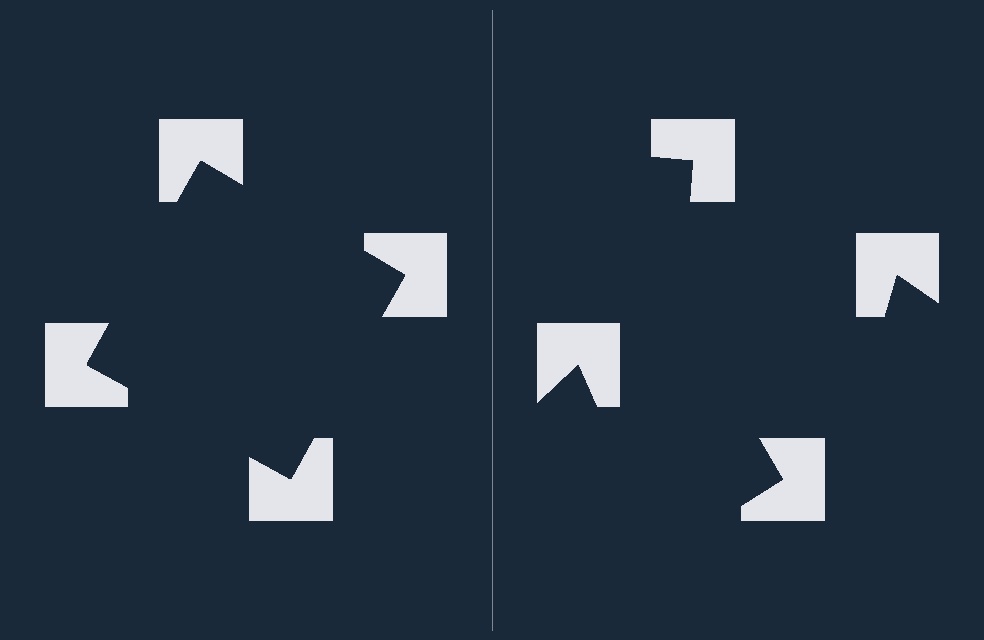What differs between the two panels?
The notched squares are positioned identically on both sides; only the wedge orientations differ. On the left they align to a square; on the right they are misaligned.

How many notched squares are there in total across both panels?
8 — 4 on each side.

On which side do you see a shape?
An illusory square appears on the left side. On the right side the wedge cuts are rotated, so no coherent shape forms.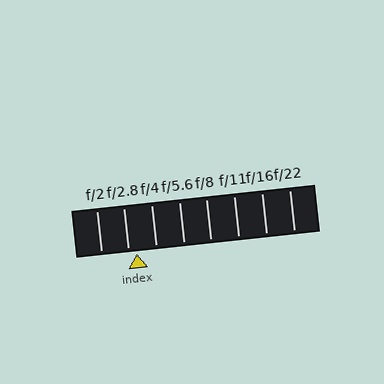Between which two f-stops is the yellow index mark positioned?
The index mark is between f/2.8 and f/4.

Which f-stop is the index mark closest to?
The index mark is closest to f/2.8.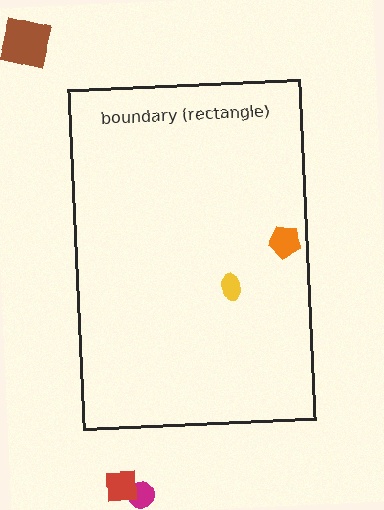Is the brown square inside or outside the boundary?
Outside.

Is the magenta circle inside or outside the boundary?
Outside.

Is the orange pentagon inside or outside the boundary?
Inside.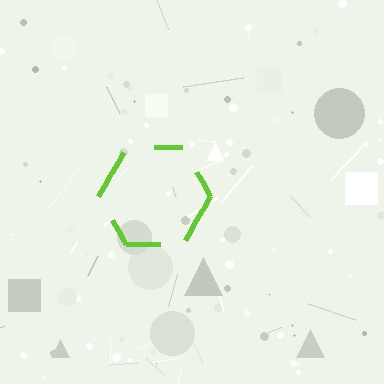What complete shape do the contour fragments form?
The contour fragments form a hexagon.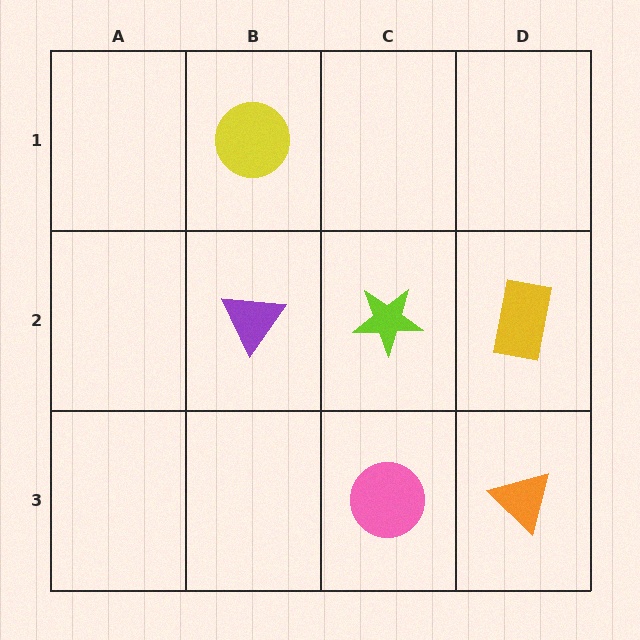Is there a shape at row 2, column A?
No, that cell is empty.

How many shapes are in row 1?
1 shape.